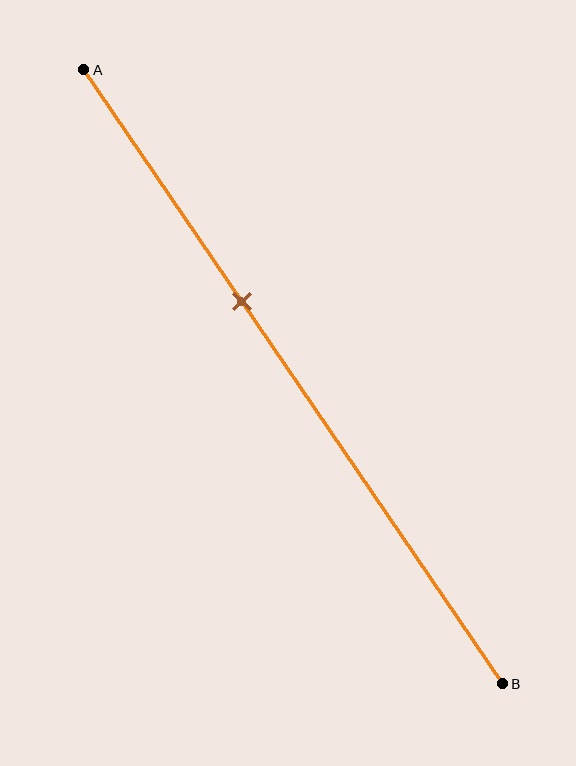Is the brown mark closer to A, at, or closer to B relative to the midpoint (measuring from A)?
The brown mark is closer to point A than the midpoint of segment AB.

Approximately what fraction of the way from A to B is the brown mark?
The brown mark is approximately 40% of the way from A to B.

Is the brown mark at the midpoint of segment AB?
No, the mark is at about 40% from A, not at the 50% midpoint.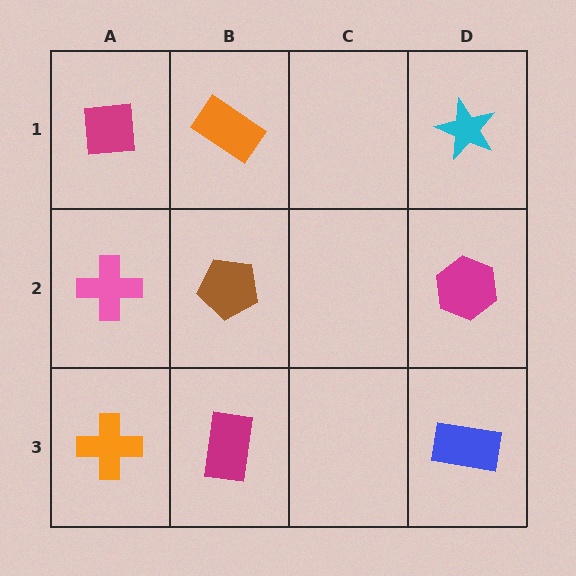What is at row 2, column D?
A magenta hexagon.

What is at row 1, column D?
A cyan star.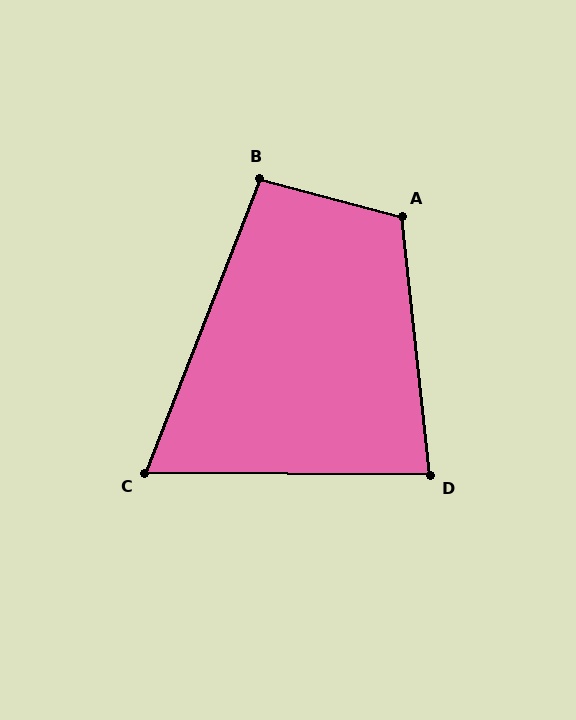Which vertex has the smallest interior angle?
C, at approximately 69 degrees.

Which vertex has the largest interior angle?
A, at approximately 111 degrees.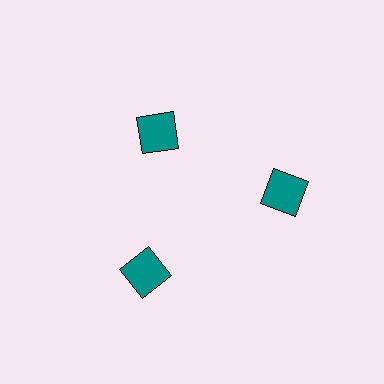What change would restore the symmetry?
The symmetry would be restored by moving it outward, back onto the ring so that all 3 squares sit at equal angles and equal distance from the center.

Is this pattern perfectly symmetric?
No. The 3 teal squares are arranged in a ring, but one element near the 11 o'clock position is pulled inward toward the center, breaking the 3-fold rotational symmetry.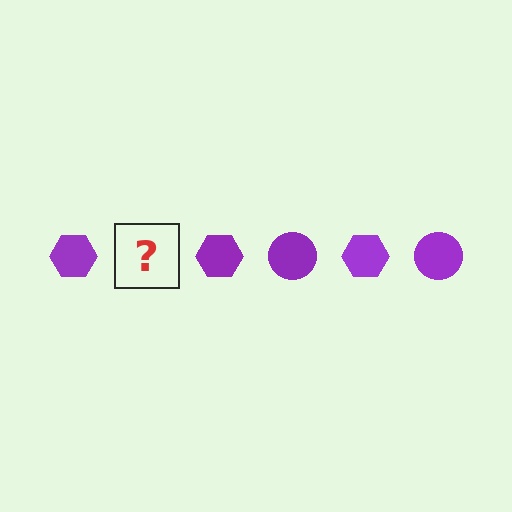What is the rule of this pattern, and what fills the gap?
The rule is that the pattern cycles through hexagon, circle shapes in purple. The gap should be filled with a purple circle.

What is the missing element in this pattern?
The missing element is a purple circle.